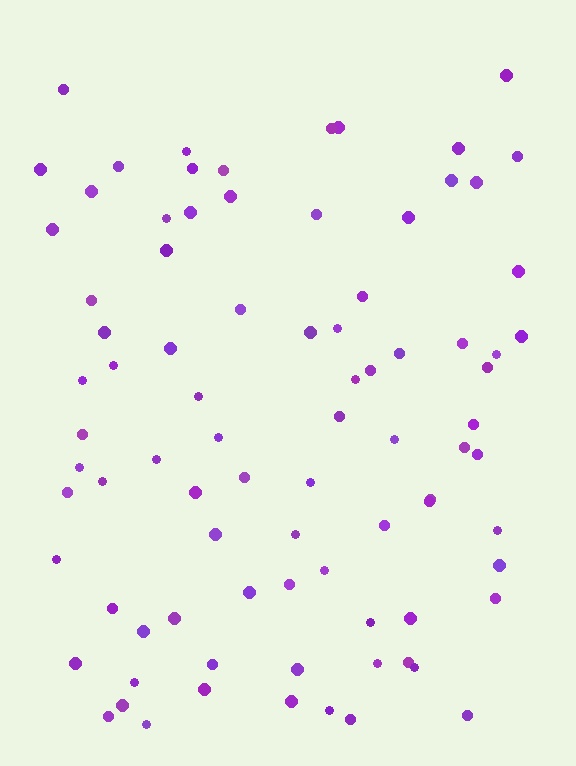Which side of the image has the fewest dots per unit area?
The top.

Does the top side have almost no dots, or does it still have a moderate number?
Still a moderate number, just noticeably fewer than the bottom.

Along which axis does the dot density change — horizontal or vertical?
Vertical.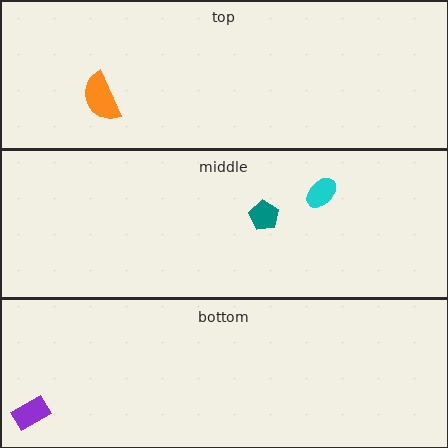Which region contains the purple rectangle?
The bottom region.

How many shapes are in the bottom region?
1.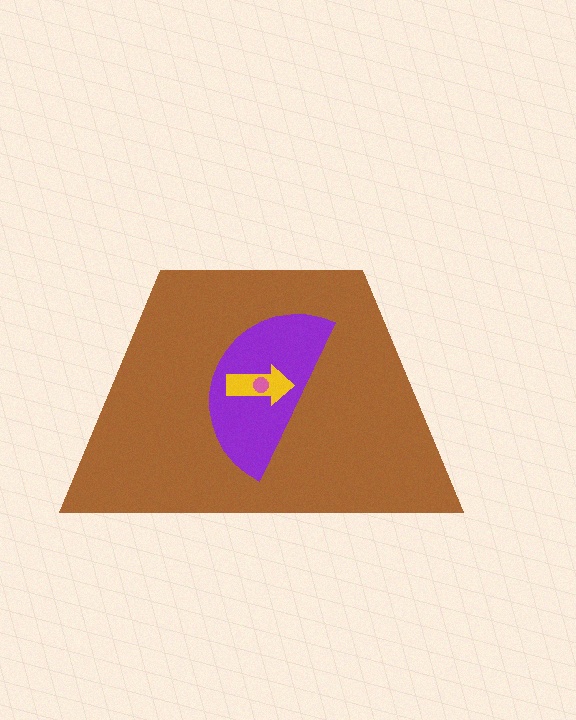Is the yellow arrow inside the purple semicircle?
Yes.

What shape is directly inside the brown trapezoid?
The purple semicircle.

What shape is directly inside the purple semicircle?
The yellow arrow.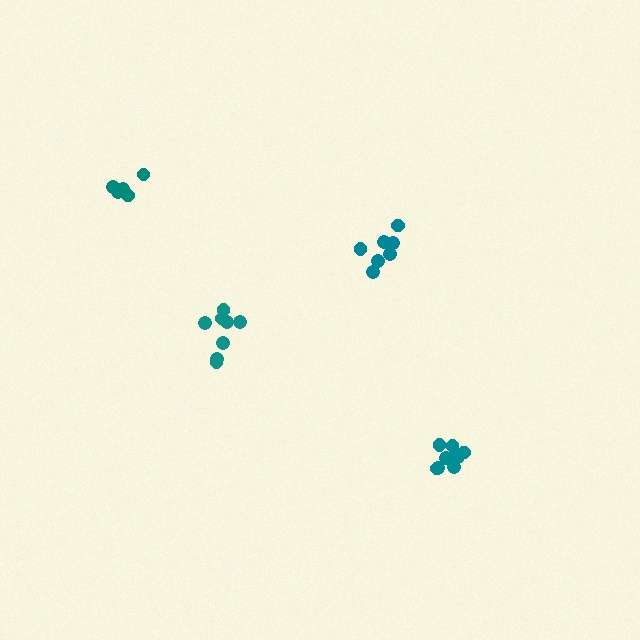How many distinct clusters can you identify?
There are 4 distinct clusters.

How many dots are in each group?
Group 1: 8 dots, Group 2: 5 dots, Group 3: 9 dots, Group 4: 8 dots (30 total).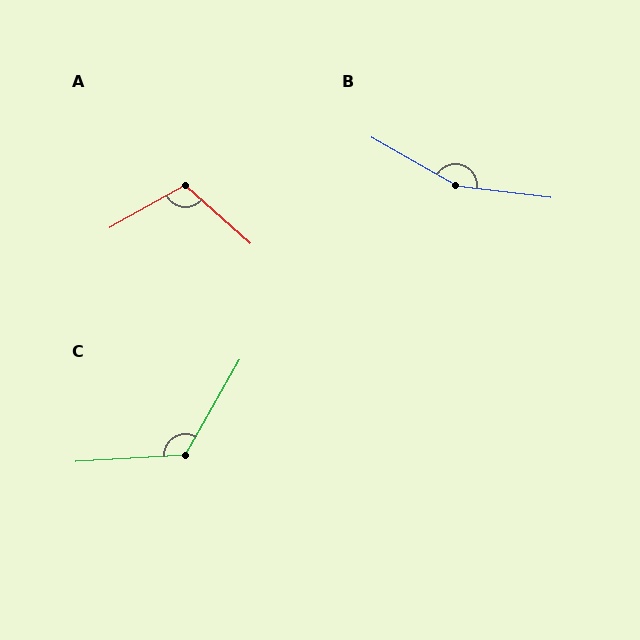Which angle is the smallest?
A, at approximately 109 degrees.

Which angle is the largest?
B, at approximately 157 degrees.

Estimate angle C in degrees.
Approximately 123 degrees.